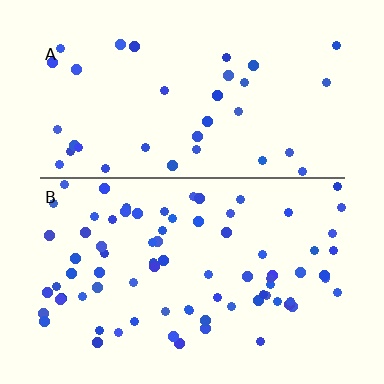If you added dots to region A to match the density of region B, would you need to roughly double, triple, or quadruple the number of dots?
Approximately double.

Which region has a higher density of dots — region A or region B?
B (the bottom).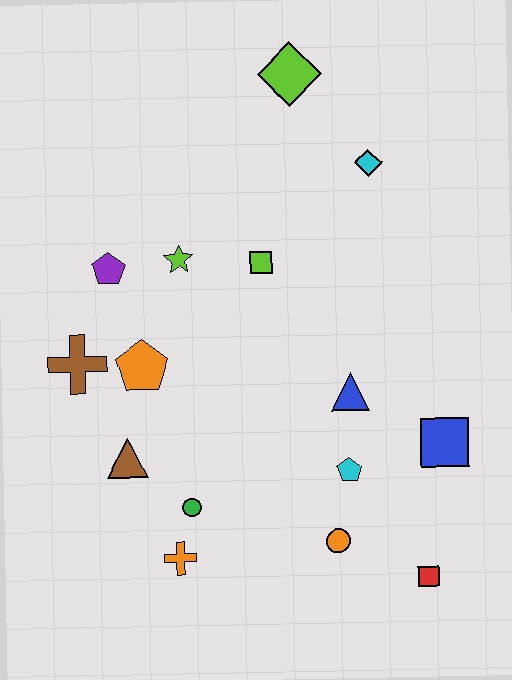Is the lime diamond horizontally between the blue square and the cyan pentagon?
No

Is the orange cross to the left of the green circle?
Yes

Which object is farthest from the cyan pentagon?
The lime diamond is farthest from the cyan pentagon.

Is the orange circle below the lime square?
Yes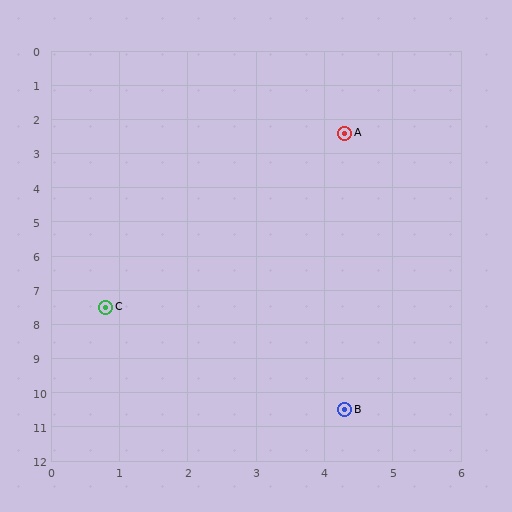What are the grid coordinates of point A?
Point A is at approximately (4.3, 2.4).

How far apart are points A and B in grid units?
Points A and B are about 8.1 grid units apart.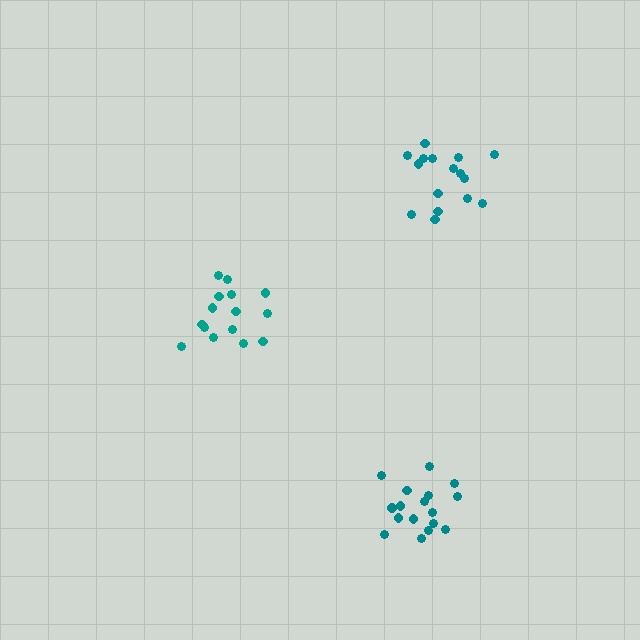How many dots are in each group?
Group 1: 17 dots, Group 2: 15 dots, Group 3: 16 dots (48 total).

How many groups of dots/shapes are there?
There are 3 groups.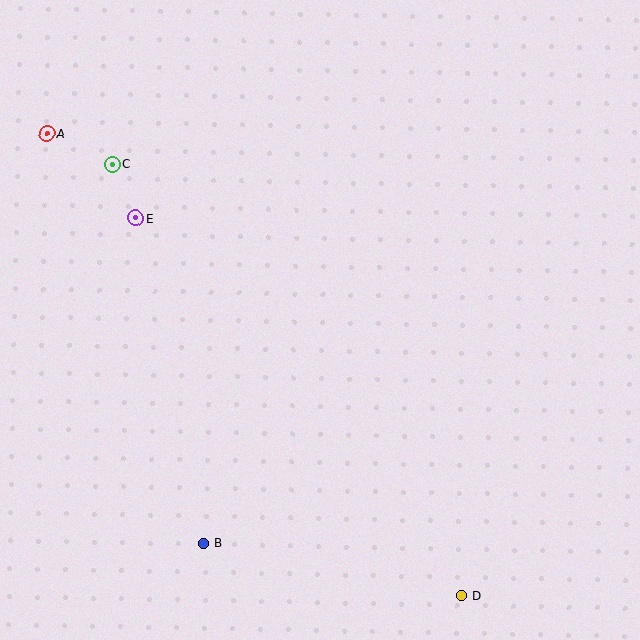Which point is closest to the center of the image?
Point E at (136, 218) is closest to the center.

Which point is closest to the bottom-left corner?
Point B is closest to the bottom-left corner.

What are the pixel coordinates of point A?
Point A is at (47, 133).